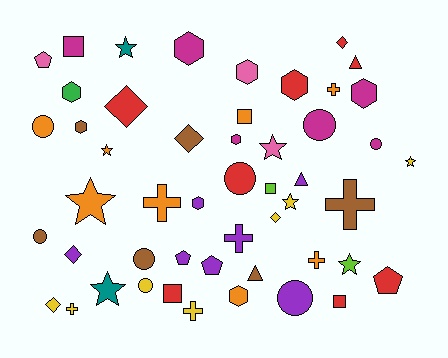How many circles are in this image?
There are 8 circles.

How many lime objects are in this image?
There are 2 lime objects.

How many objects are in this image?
There are 50 objects.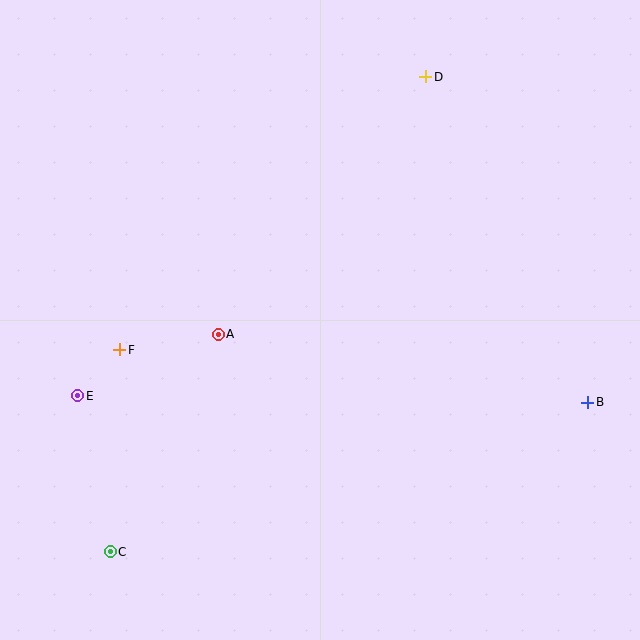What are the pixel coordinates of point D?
Point D is at (426, 77).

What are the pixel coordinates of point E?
Point E is at (78, 396).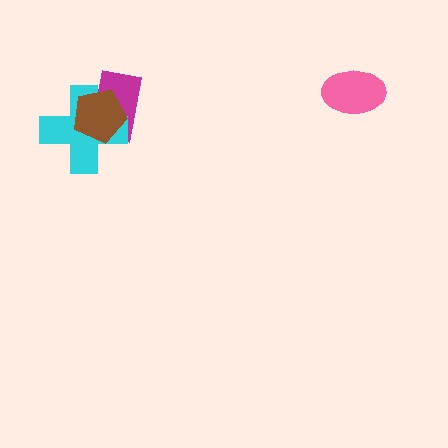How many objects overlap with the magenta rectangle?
2 objects overlap with the magenta rectangle.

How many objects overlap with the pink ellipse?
0 objects overlap with the pink ellipse.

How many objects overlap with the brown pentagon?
2 objects overlap with the brown pentagon.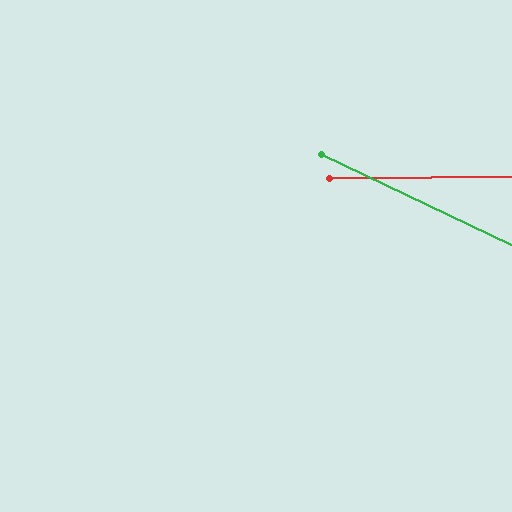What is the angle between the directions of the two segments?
Approximately 26 degrees.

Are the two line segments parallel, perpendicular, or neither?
Neither parallel nor perpendicular — they differ by about 26°.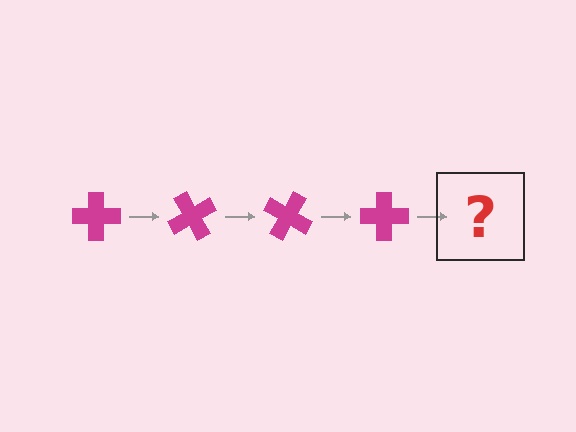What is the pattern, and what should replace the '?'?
The pattern is that the cross rotates 60 degrees each step. The '?' should be a magenta cross rotated 240 degrees.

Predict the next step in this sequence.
The next step is a magenta cross rotated 240 degrees.